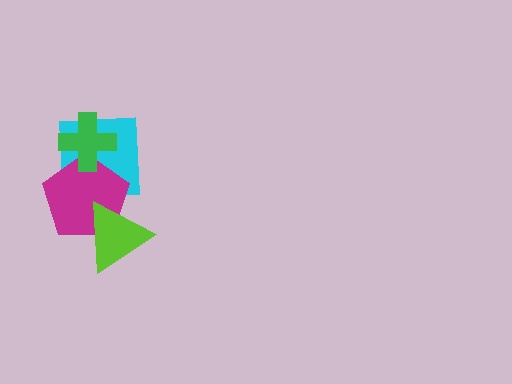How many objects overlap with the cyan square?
2 objects overlap with the cyan square.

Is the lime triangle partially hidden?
No, no other shape covers it.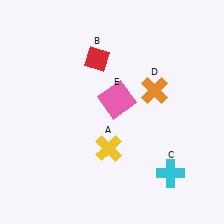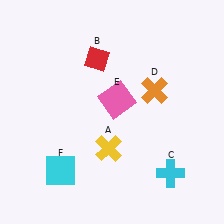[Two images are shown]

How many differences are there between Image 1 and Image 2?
There is 1 difference between the two images.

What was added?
A cyan square (F) was added in Image 2.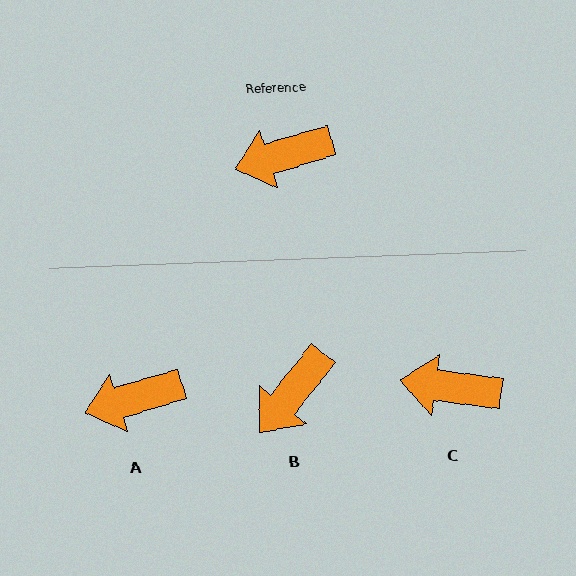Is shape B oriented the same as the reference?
No, it is off by about 34 degrees.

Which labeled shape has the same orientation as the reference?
A.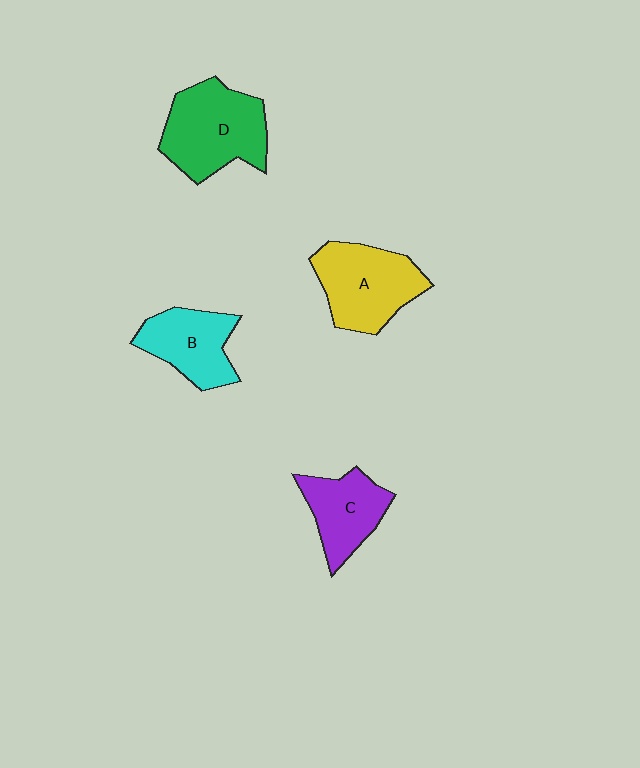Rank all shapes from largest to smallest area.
From largest to smallest: D (green), A (yellow), B (cyan), C (purple).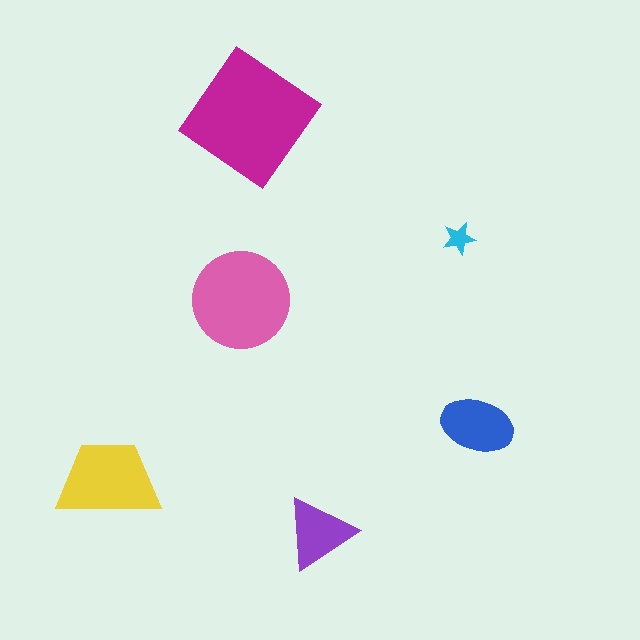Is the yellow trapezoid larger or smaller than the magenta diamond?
Smaller.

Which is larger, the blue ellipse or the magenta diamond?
The magenta diamond.